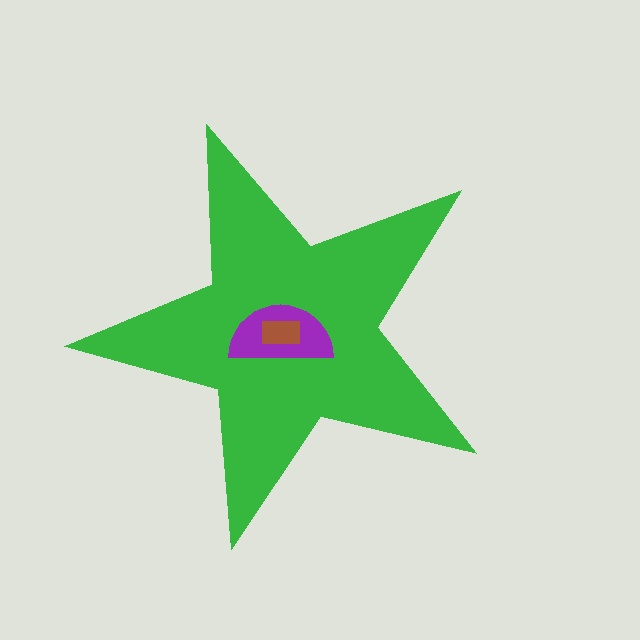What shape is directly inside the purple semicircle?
The brown rectangle.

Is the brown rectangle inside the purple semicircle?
Yes.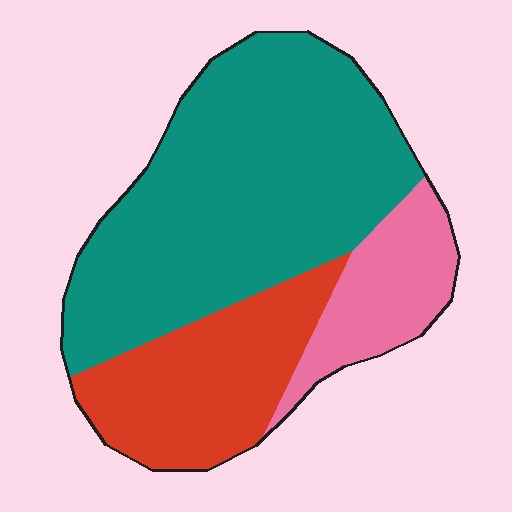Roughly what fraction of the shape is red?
Red covers around 25% of the shape.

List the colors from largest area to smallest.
From largest to smallest: teal, red, pink.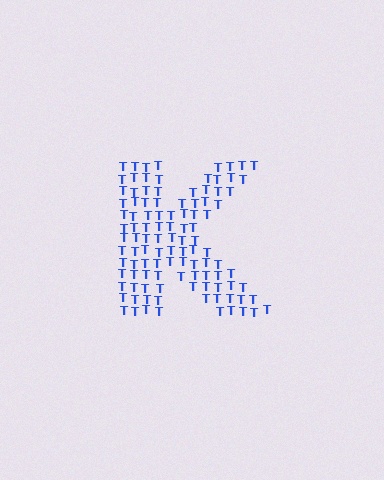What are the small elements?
The small elements are letter T's.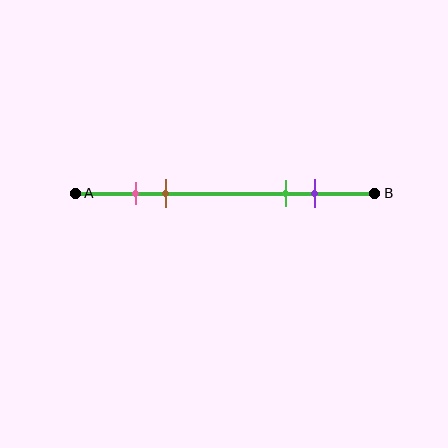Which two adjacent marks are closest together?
The pink and brown marks are the closest adjacent pair.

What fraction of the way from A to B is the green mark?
The green mark is approximately 70% (0.7) of the way from A to B.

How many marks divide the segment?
There are 4 marks dividing the segment.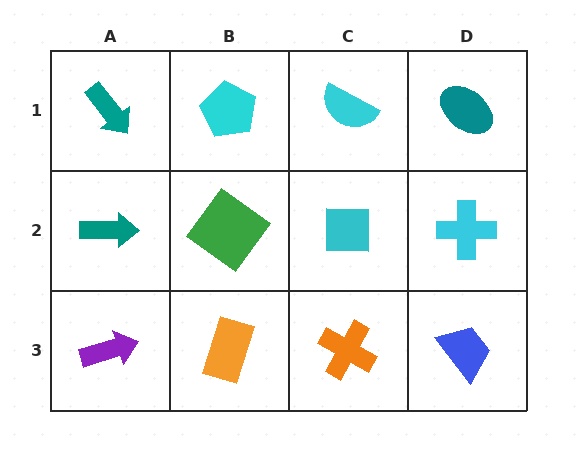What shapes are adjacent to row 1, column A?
A teal arrow (row 2, column A), a cyan pentagon (row 1, column B).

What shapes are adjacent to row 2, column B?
A cyan pentagon (row 1, column B), an orange rectangle (row 3, column B), a teal arrow (row 2, column A), a cyan square (row 2, column C).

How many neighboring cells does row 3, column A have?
2.